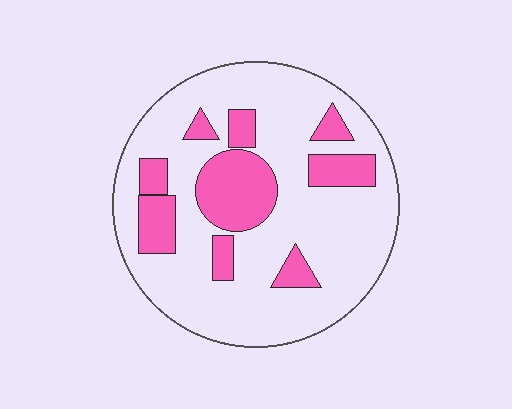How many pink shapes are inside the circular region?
9.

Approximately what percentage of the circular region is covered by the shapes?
Approximately 25%.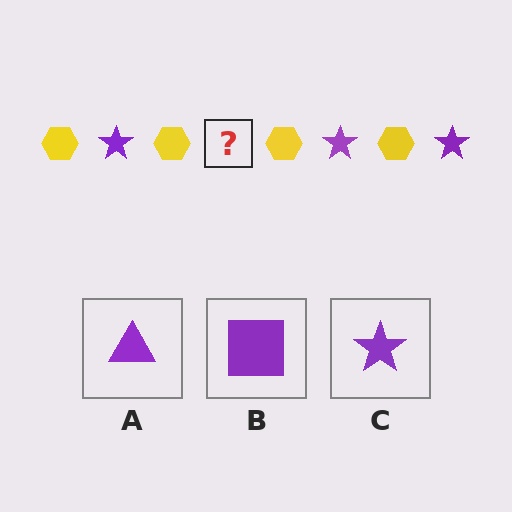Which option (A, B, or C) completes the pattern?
C.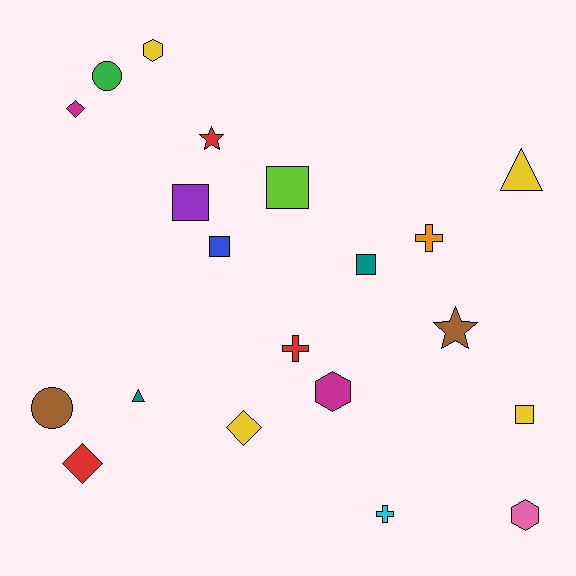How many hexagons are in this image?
There are 3 hexagons.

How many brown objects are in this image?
There are 2 brown objects.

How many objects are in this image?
There are 20 objects.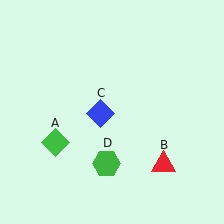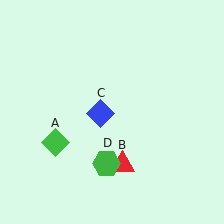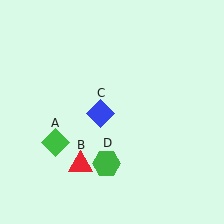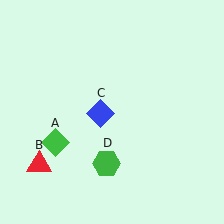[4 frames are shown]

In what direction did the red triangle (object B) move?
The red triangle (object B) moved left.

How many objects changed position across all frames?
1 object changed position: red triangle (object B).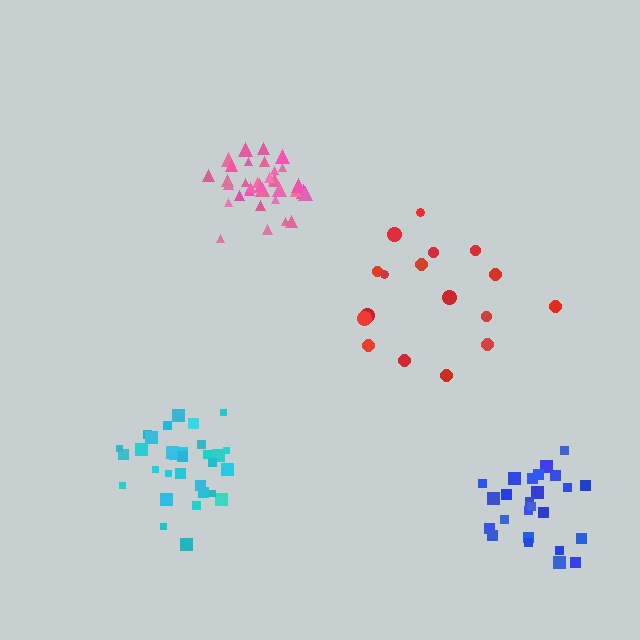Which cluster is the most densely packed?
Pink.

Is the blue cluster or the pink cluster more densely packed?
Pink.